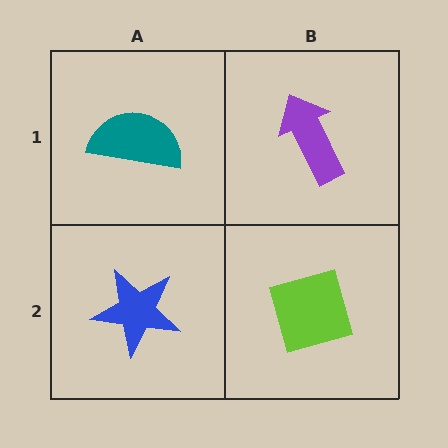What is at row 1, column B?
A purple arrow.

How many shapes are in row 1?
2 shapes.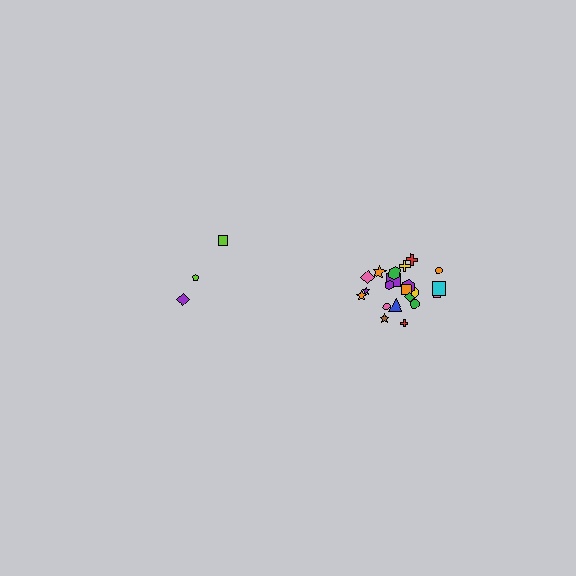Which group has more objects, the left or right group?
The right group.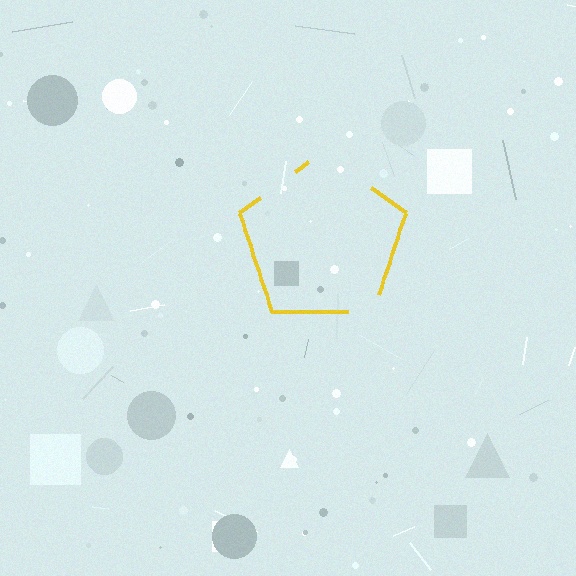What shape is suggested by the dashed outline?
The dashed outline suggests a pentagon.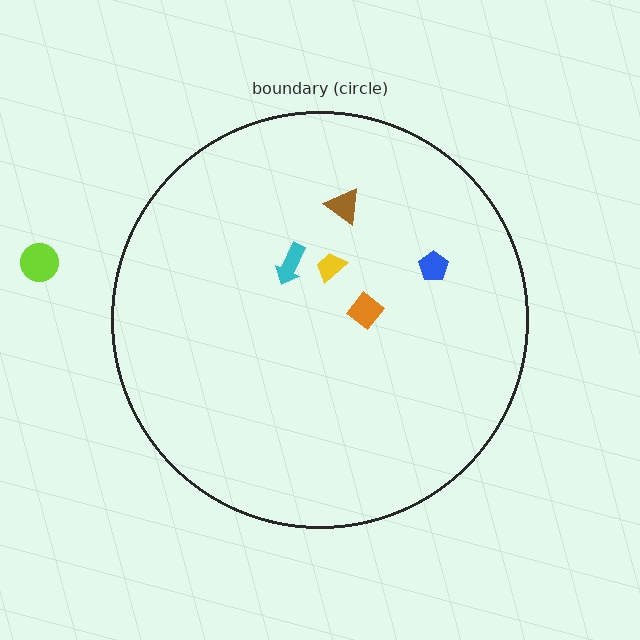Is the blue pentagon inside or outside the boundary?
Inside.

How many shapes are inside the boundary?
5 inside, 1 outside.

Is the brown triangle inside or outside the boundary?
Inside.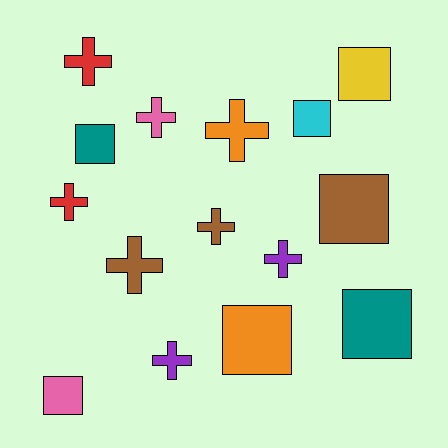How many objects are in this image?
There are 15 objects.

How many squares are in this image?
There are 7 squares.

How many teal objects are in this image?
There are 2 teal objects.